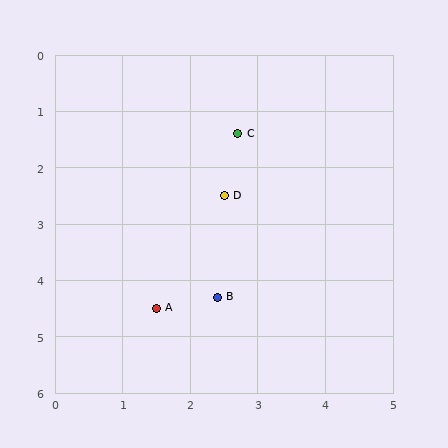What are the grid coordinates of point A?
Point A is at approximately (1.5, 4.5).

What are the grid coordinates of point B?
Point B is at approximately (2.4, 4.3).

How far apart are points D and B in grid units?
Points D and B are about 1.8 grid units apart.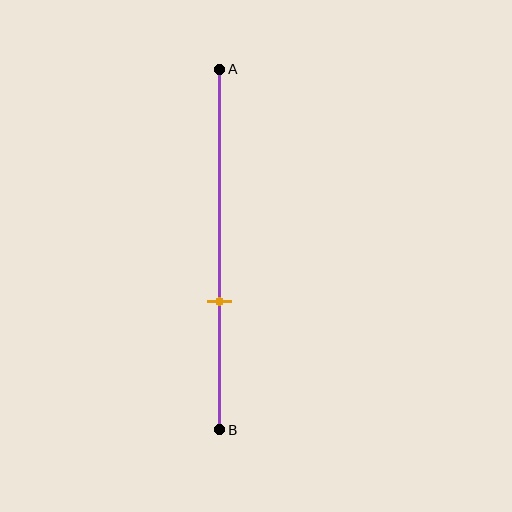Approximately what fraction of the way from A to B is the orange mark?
The orange mark is approximately 65% of the way from A to B.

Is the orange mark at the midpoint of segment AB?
No, the mark is at about 65% from A, not at the 50% midpoint.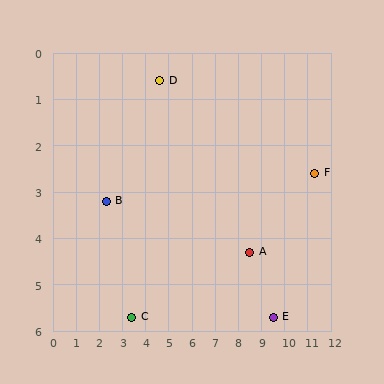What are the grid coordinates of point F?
Point F is at approximately (11.3, 2.6).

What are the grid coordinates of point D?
Point D is at approximately (4.6, 0.6).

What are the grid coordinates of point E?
Point E is at approximately (9.5, 5.7).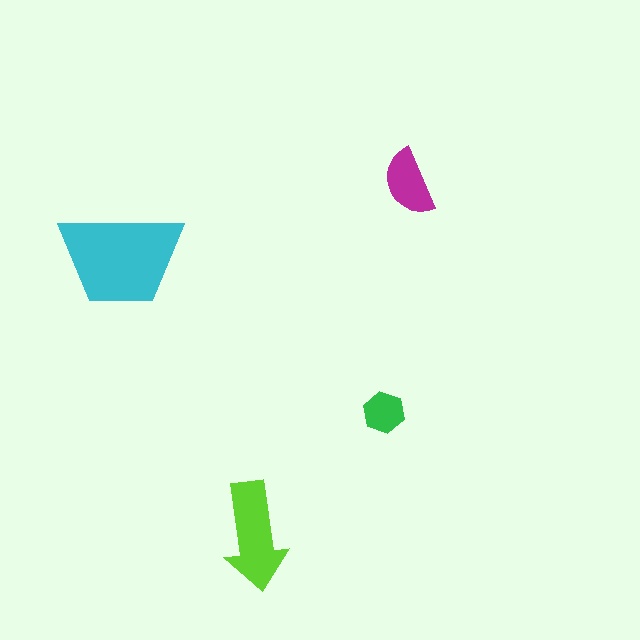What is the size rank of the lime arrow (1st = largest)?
2nd.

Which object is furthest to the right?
The magenta semicircle is rightmost.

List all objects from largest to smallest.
The cyan trapezoid, the lime arrow, the magenta semicircle, the green hexagon.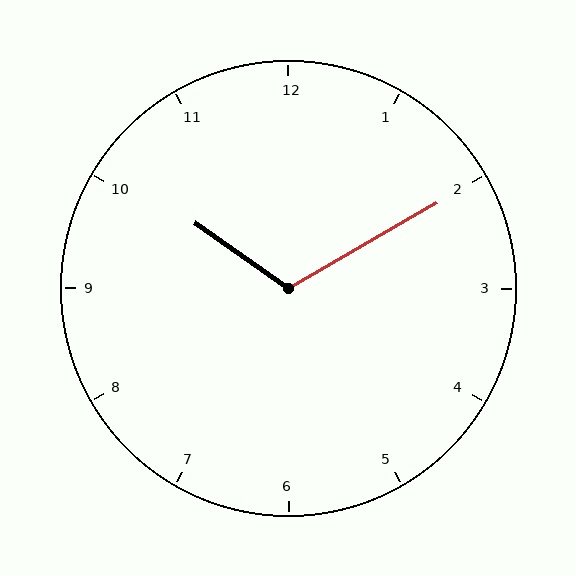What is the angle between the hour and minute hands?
Approximately 115 degrees.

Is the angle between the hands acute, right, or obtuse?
It is obtuse.